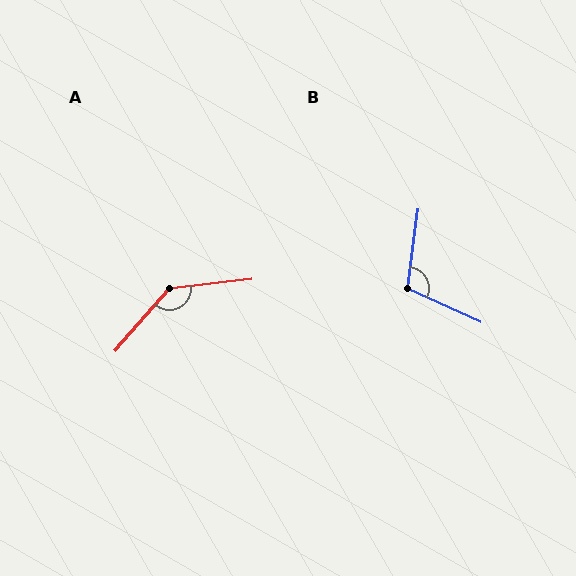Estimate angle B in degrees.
Approximately 107 degrees.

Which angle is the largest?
A, at approximately 138 degrees.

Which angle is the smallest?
B, at approximately 107 degrees.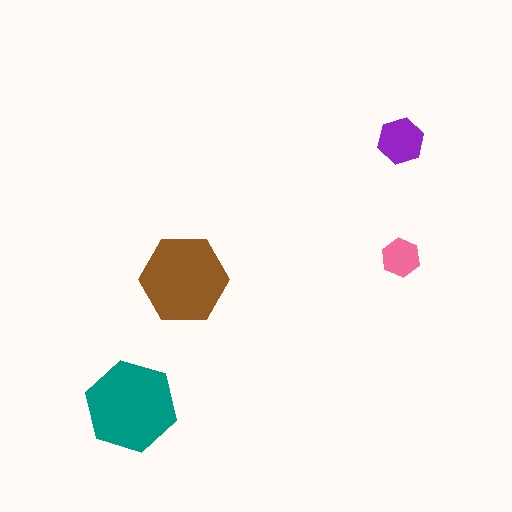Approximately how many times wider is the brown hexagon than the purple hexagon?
About 2 times wider.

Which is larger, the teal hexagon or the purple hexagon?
The teal one.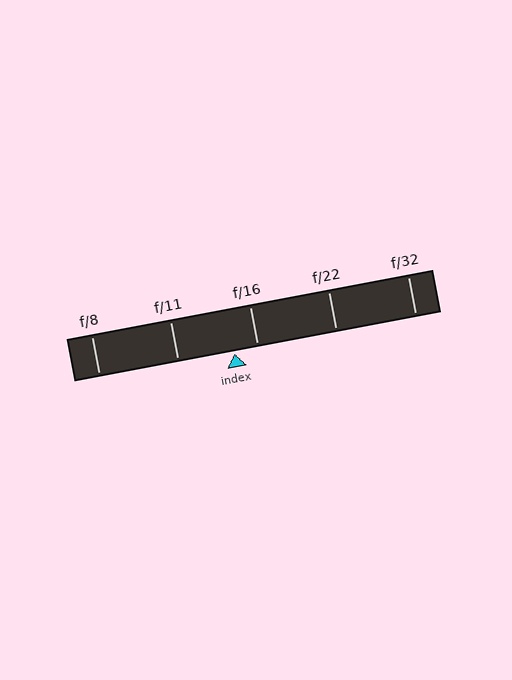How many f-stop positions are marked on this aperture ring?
There are 5 f-stop positions marked.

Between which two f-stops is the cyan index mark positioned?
The index mark is between f/11 and f/16.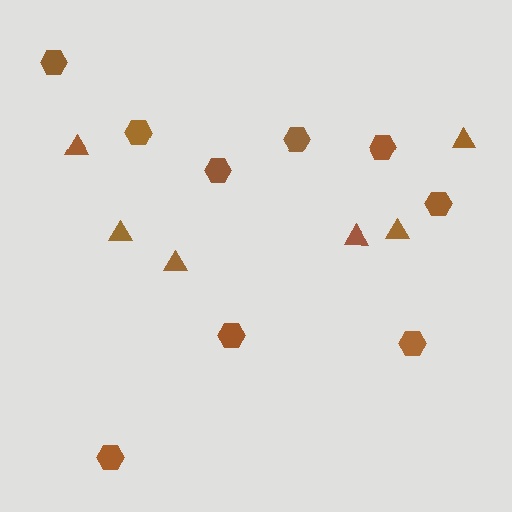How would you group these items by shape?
There are 2 groups: one group of triangles (6) and one group of hexagons (9).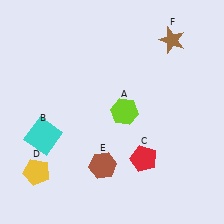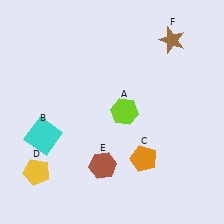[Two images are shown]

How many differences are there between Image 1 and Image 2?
There is 1 difference between the two images.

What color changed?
The pentagon (C) changed from red in Image 1 to orange in Image 2.